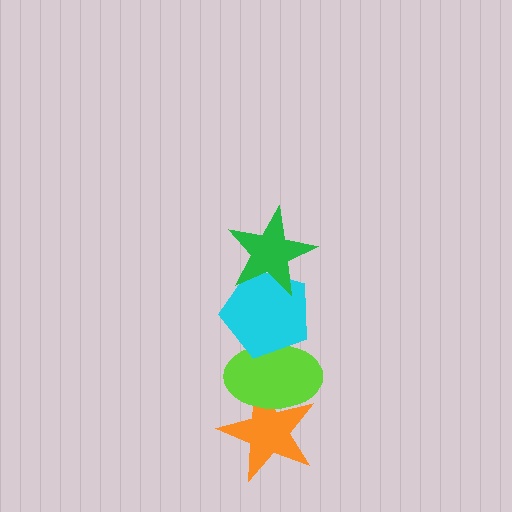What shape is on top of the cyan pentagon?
The green star is on top of the cyan pentagon.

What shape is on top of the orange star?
The lime ellipse is on top of the orange star.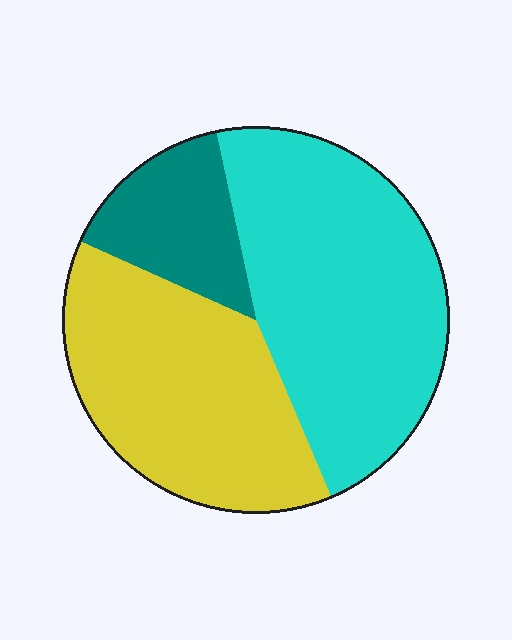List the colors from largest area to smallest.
From largest to smallest: cyan, yellow, teal.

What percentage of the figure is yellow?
Yellow takes up between a quarter and a half of the figure.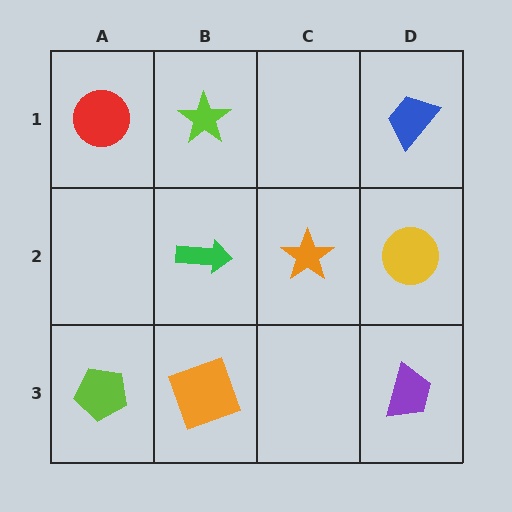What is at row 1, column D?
A blue trapezoid.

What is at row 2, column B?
A green arrow.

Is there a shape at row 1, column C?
No, that cell is empty.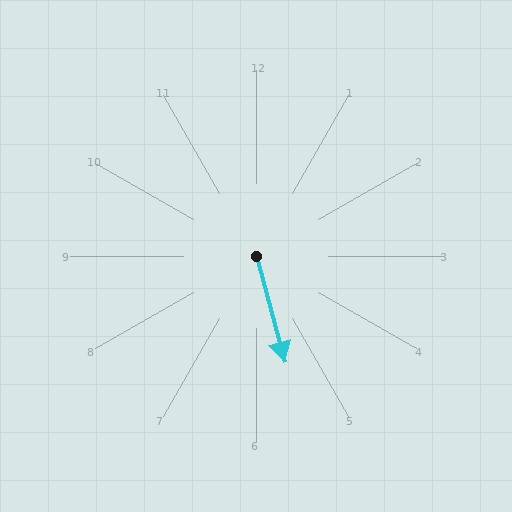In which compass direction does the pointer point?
South.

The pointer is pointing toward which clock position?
Roughly 5 o'clock.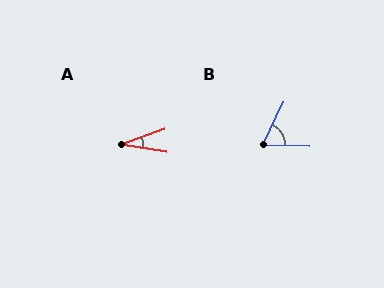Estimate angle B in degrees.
Approximately 66 degrees.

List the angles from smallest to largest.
A (29°), B (66°).